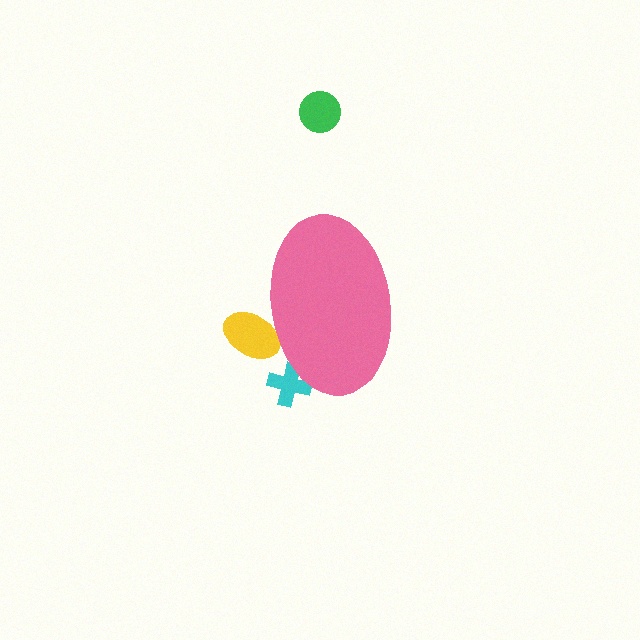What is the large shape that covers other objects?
A pink ellipse.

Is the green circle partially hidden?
No, the green circle is fully visible.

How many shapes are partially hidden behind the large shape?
2 shapes are partially hidden.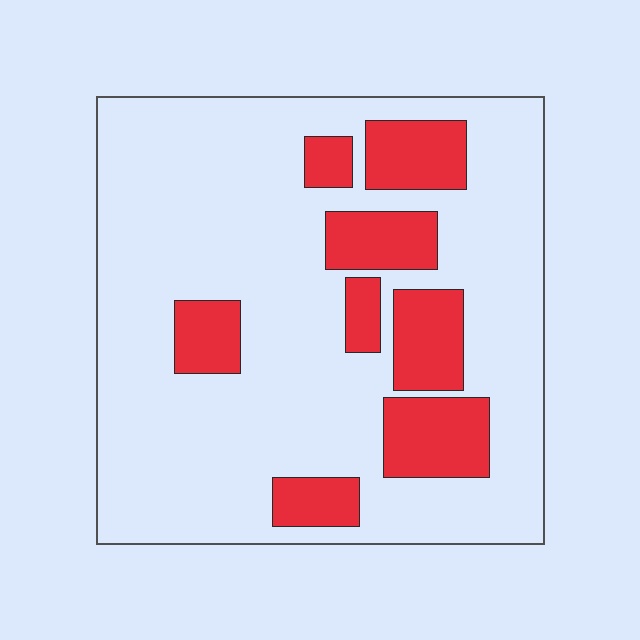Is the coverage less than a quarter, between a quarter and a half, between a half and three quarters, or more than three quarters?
Less than a quarter.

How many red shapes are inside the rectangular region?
8.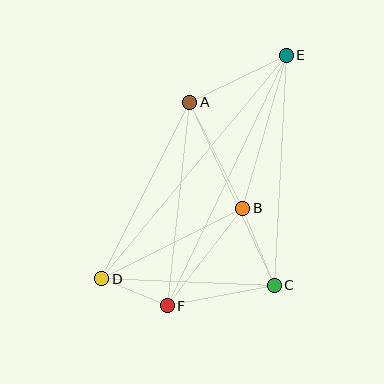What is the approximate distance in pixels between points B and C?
The distance between B and C is approximately 83 pixels.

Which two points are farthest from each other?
Points D and E are farthest from each other.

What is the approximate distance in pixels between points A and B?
The distance between A and B is approximately 119 pixels.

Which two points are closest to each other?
Points D and F are closest to each other.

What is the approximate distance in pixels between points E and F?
The distance between E and F is approximately 278 pixels.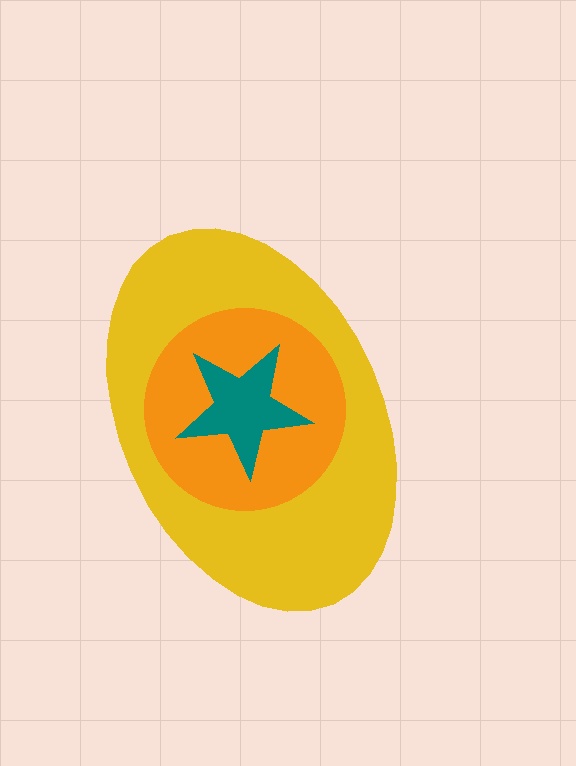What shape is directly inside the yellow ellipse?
The orange circle.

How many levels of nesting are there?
3.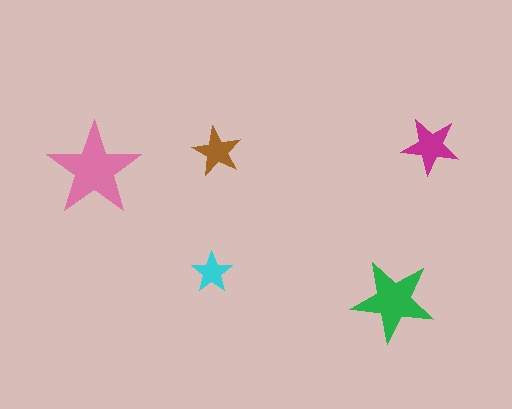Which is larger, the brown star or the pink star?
The pink one.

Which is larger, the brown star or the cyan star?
The brown one.